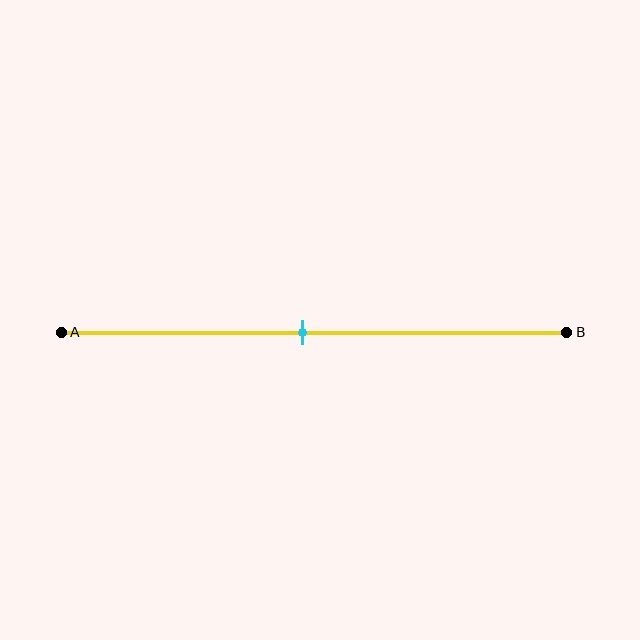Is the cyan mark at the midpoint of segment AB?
Yes, the mark is approximately at the midpoint.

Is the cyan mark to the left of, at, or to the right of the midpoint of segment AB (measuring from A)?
The cyan mark is approximately at the midpoint of segment AB.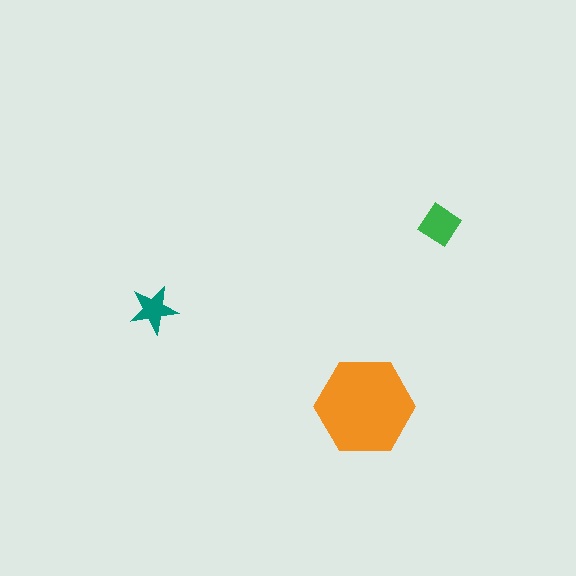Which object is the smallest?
The teal star.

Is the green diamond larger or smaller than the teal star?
Larger.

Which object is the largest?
The orange hexagon.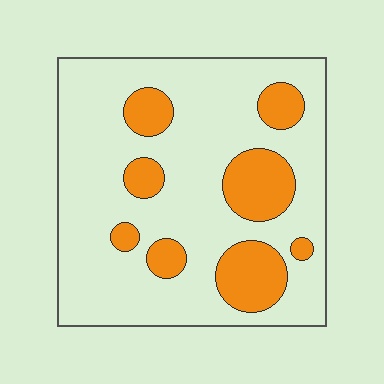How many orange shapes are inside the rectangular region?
8.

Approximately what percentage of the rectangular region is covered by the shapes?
Approximately 20%.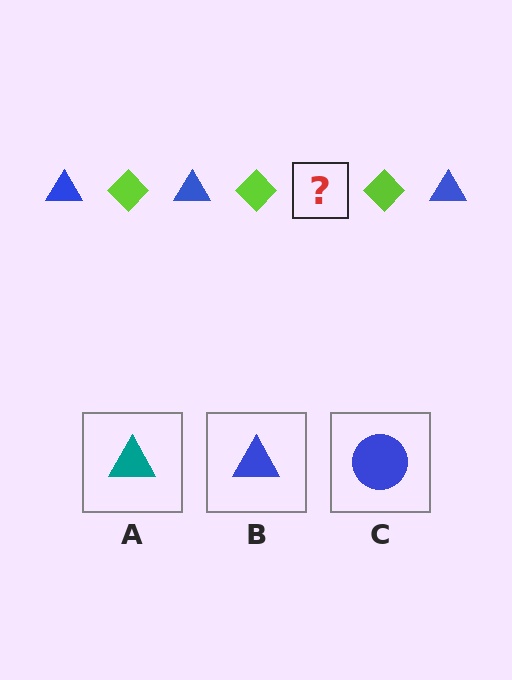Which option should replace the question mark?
Option B.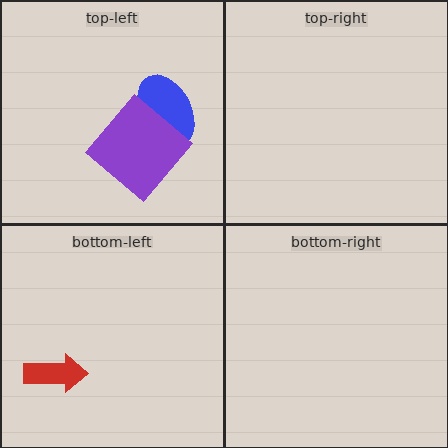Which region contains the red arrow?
The bottom-left region.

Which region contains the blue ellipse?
The top-left region.